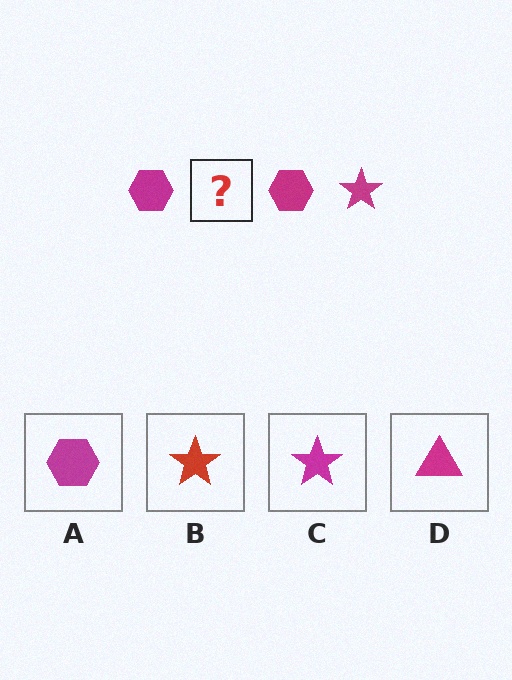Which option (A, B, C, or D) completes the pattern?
C.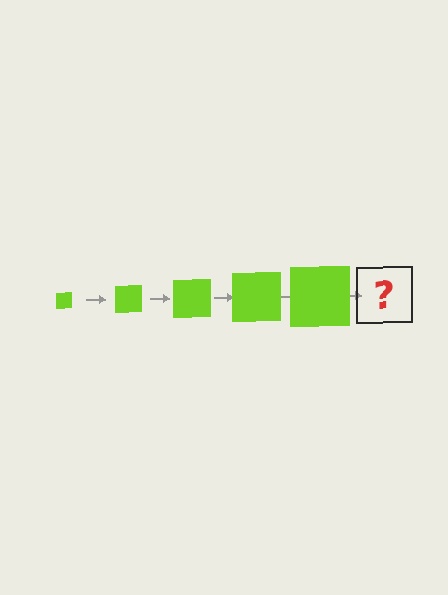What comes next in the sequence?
The next element should be a lime square, larger than the previous one.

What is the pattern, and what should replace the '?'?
The pattern is that the square gets progressively larger each step. The '?' should be a lime square, larger than the previous one.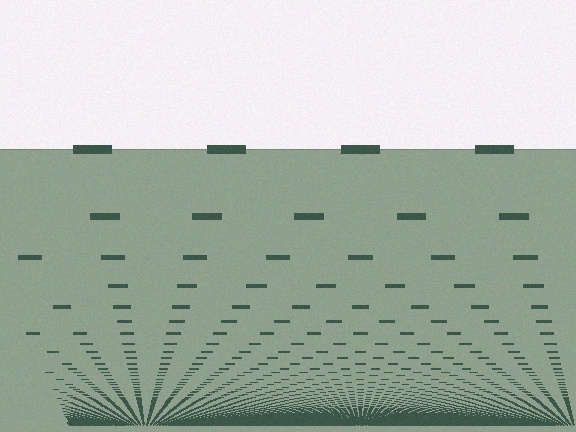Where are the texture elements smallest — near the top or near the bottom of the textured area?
Near the bottom.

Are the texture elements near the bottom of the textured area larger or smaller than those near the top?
Smaller. The gradient is inverted — elements near the bottom are smaller and denser.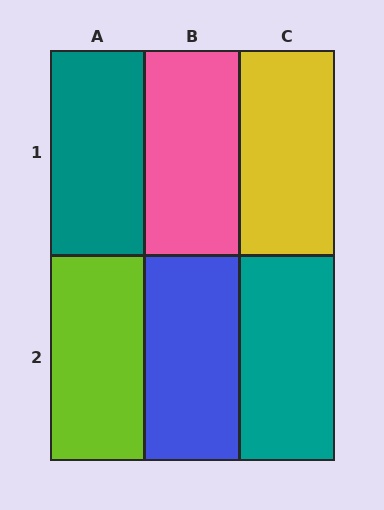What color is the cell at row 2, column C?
Teal.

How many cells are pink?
1 cell is pink.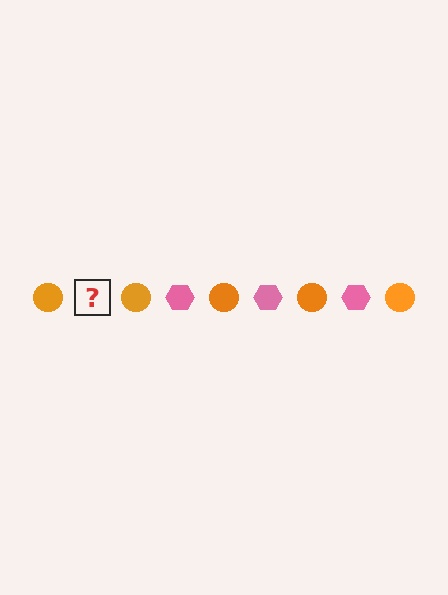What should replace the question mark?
The question mark should be replaced with a pink hexagon.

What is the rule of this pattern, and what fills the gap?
The rule is that the pattern alternates between orange circle and pink hexagon. The gap should be filled with a pink hexagon.